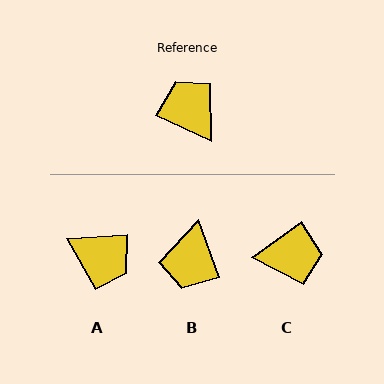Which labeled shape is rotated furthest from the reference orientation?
A, about 151 degrees away.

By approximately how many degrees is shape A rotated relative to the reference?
Approximately 151 degrees clockwise.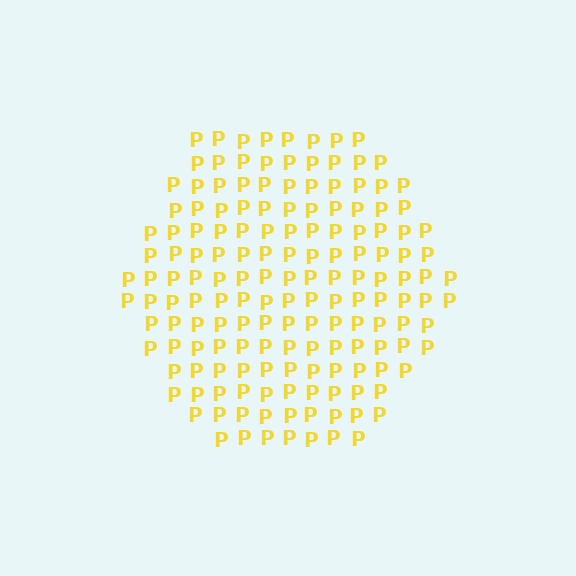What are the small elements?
The small elements are letter P's.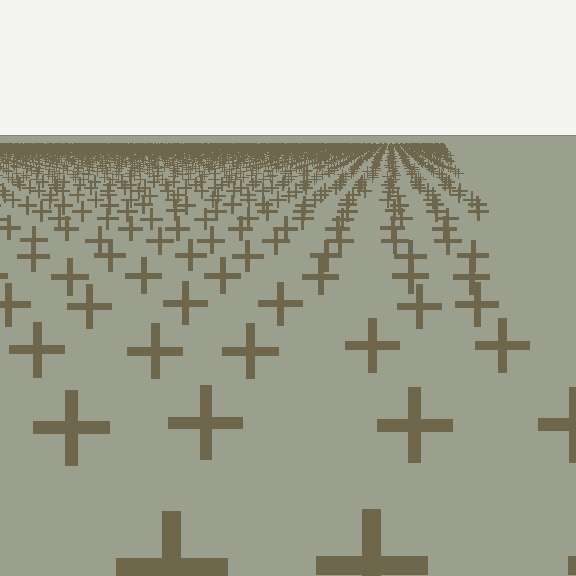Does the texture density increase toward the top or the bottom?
Density increases toward the top.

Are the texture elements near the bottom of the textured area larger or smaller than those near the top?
Larger. Near the bottom, elements are closer to the viewer and appear at a bigger on-screen size.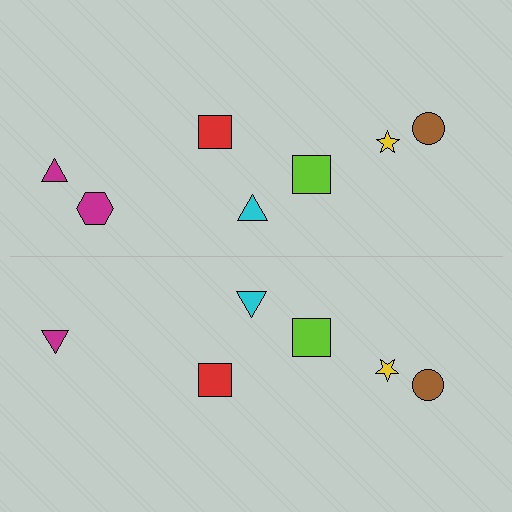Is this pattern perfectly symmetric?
No, the pattern is not perfectly symmetric. A magenta hexagon is missing from the bottom side.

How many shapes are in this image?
There are 13 shapes in this image.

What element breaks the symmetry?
A magenta hexagon is missing from the bottom side.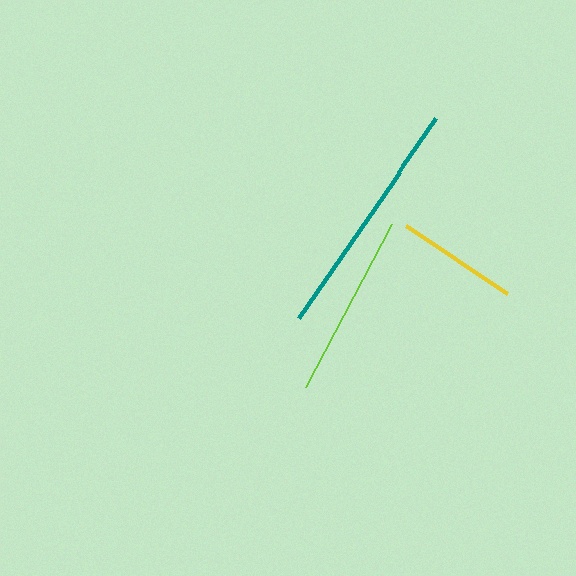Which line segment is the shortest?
The yellow line is the shortest at approximately 122 pixels.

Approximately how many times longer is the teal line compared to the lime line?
The teal line is approximately 1.3 times the length of the lime line.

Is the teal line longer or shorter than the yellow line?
The teal line is longer than the yellow line.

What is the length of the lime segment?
The lime segment is approximately 184 pixels long.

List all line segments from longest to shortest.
From longest to shortest: teal, lime, yellow.